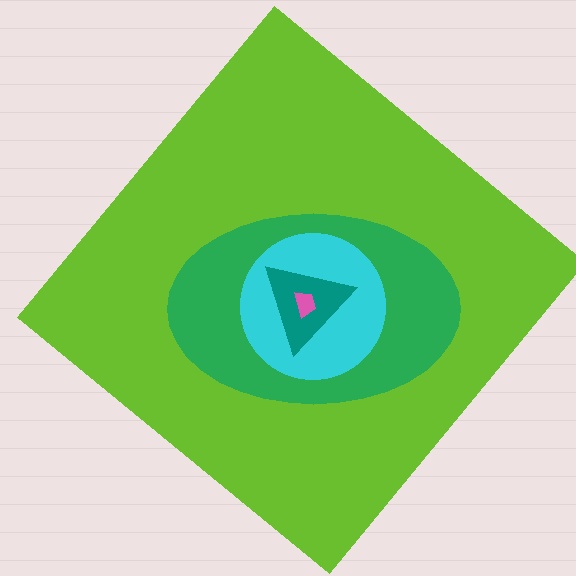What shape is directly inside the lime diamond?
The green ellipse.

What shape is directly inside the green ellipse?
The cyan circle.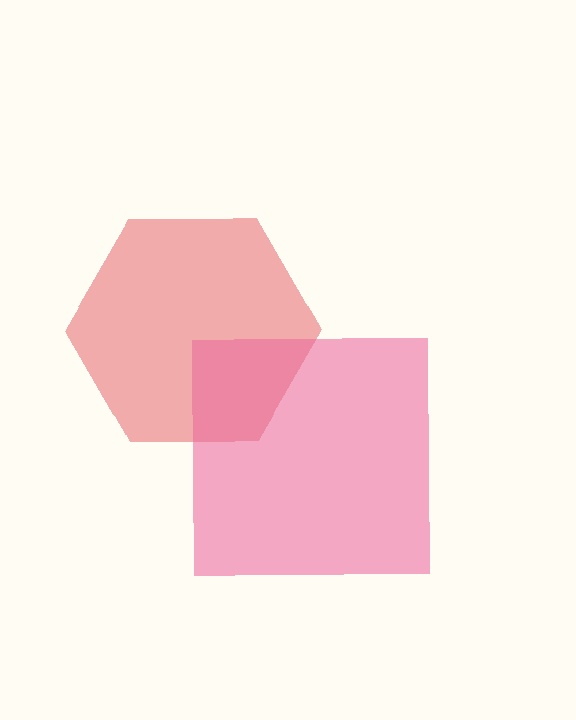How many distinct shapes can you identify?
There are 2 distinct shapes: a red hexagon, a pink square.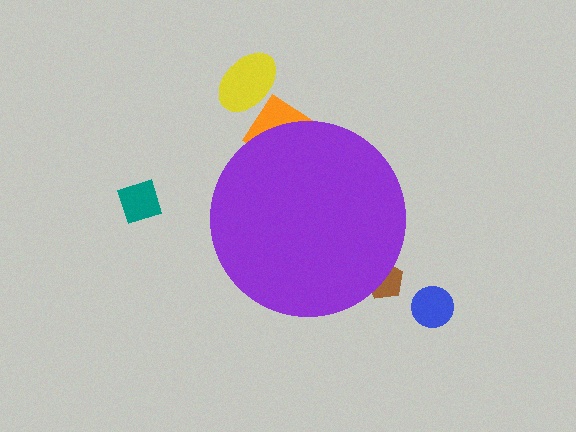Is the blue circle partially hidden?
No, the blue circle is fully visible.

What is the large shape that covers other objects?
A purple circle.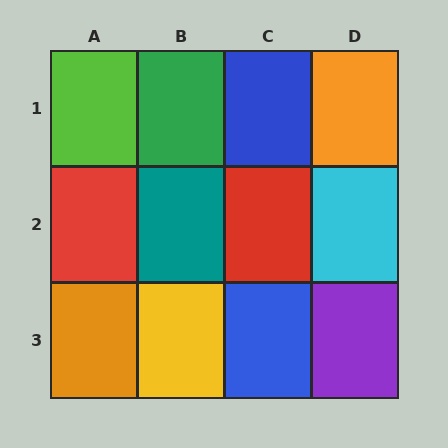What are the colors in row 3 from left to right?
Orange, yellow, blue, purple.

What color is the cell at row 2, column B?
Teal.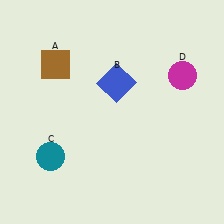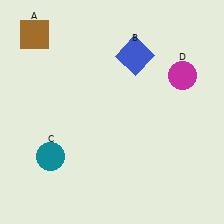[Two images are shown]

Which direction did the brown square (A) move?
The brown square (A) moved up.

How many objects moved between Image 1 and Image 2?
2 objects moved between the two images.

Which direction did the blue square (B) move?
The blue square (B) moved up.